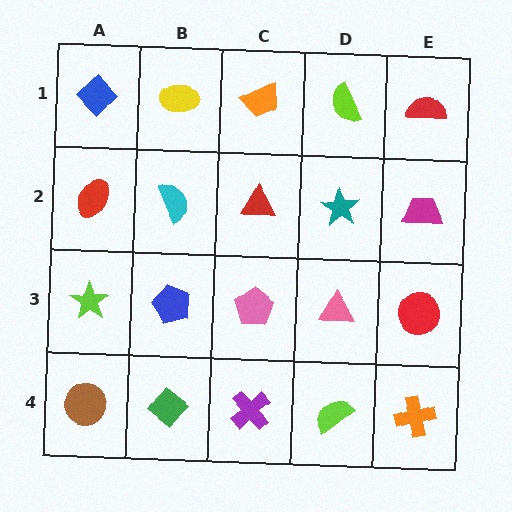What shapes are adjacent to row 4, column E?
A red circle (row 3, column E), a lime semicircle (row 4, column D).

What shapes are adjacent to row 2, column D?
A lime semicircle (row 1, column D), a pink triangle (row 3, column D), a red triangle (row 2, column C), a magenta trapezoid (row 2, column E).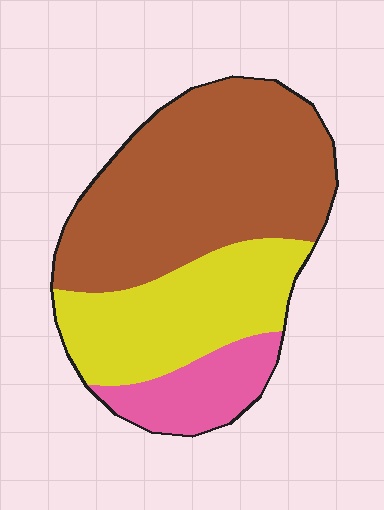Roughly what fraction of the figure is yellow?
Yellow covers around 30% of the figure.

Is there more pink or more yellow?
Yellow.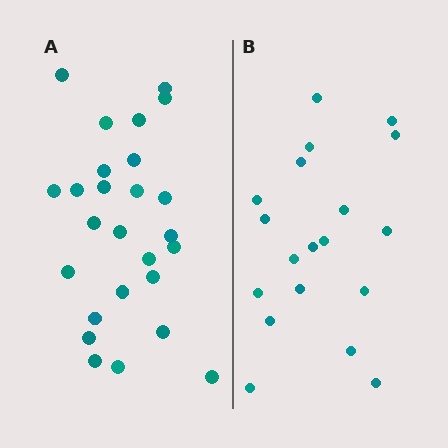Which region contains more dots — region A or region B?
Region A (the left region) has more dots.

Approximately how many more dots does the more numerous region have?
Region A has roughly 8 or so more dots than region B.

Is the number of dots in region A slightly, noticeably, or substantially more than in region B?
Region A has noticeably more, but not dramatically so. The ratio is roughly 1.4 to 1.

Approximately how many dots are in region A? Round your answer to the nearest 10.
About 30 dots. (The exact count is 26, which rounds to 30.)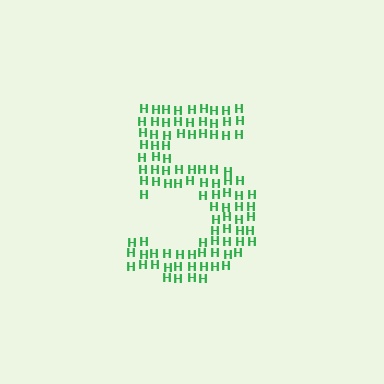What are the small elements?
The small elements are letter H's.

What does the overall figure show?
The overall figure shows the digit 5.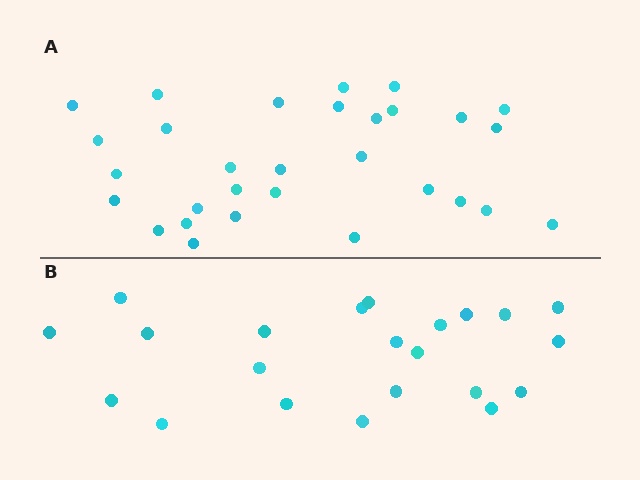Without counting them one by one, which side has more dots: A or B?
Region A (the top region) has more dots.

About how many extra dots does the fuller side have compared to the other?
Region A has roughly 8 or so more dots than region B.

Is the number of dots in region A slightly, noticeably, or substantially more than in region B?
Region A has noticeably more, but not dramatically so. The ratio is roughly 1.4 to 1.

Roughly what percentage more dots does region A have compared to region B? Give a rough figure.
About 35% more.